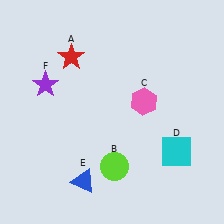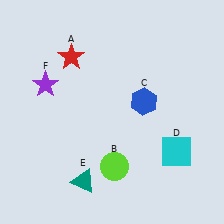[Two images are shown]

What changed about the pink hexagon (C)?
In Image 1, C is pink. In Image 2, it changed to blue.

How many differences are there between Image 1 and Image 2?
There are 2 differences between the two images.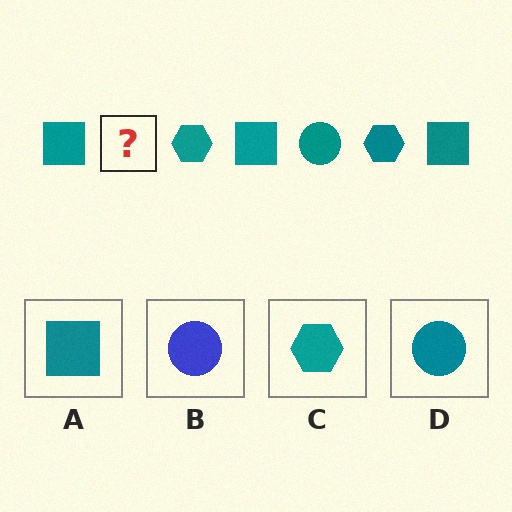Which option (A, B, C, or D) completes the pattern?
D.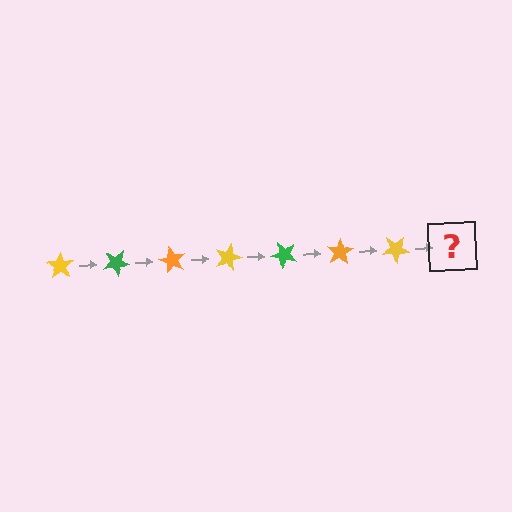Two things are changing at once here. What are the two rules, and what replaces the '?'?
The two rules are that it rotates 30 degrees each step and the color cycles through yellow, green, and orange. The '?' should be a green star, rotated 210 degrees from the start.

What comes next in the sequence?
The next element should be a green star, rotated 210 degrees from the start.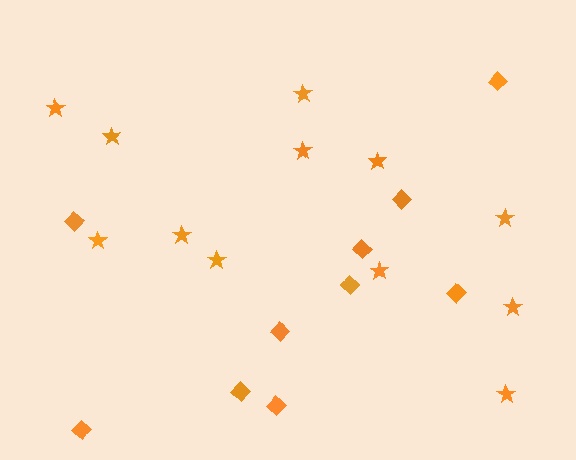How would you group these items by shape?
There are 2 groups: one group of diamonds (10) and one group of stars (12).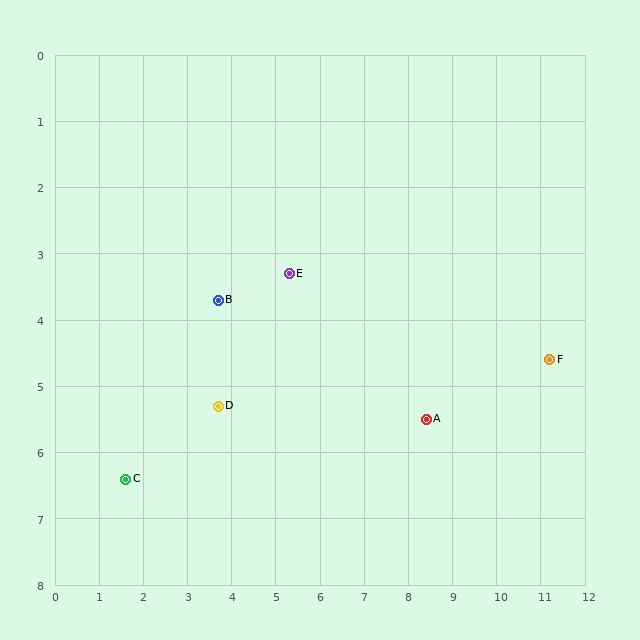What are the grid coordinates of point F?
Point F is at approximately (11.2, 4.6).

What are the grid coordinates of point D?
Point D is at approximately (3.7, 5.3).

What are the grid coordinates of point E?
Point E is at approximately (5.3, 3.3).